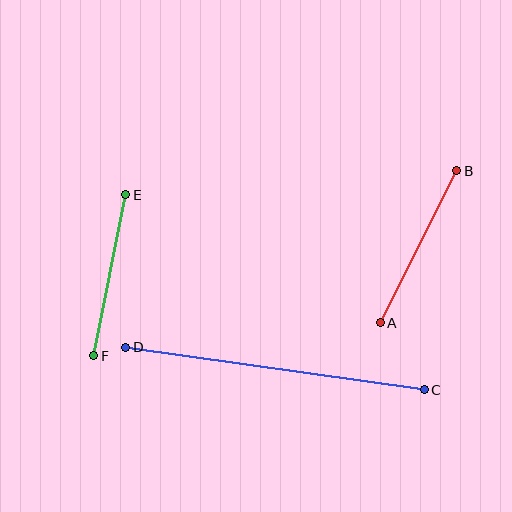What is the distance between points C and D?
The distance is approximately 301 pixels.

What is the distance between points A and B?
The distance is approximately 170 pixels.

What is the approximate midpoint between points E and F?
The midpoint is at approximately (110, 275) pixels.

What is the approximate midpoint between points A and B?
The midpoint is at approximately (419, 247) pixels.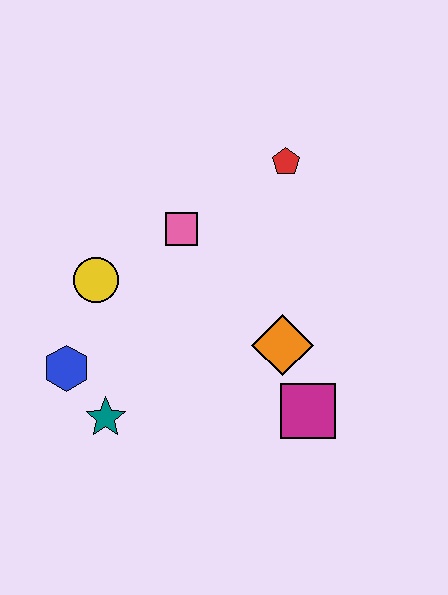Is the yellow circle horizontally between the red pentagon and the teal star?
No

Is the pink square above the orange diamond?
Yes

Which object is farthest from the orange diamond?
The blue hexagon is farthest from the orange diamond.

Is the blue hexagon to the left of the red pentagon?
Yes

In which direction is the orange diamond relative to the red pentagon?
The orange diamond is below the red pentagon.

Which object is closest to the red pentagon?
The pink square is closest to the red pentagon.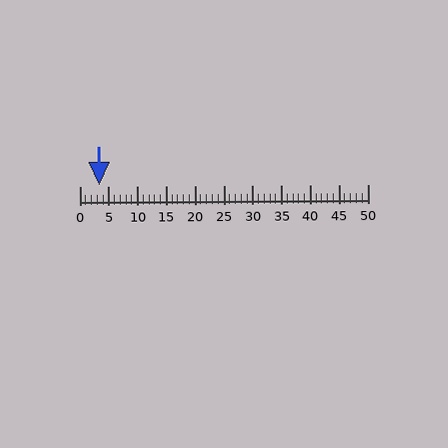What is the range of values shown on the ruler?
The ruler shows values from 0 to 50.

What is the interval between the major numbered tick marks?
The major tick marks are spaced 5 units apart.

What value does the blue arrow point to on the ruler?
The blue arrow points to approximately 3.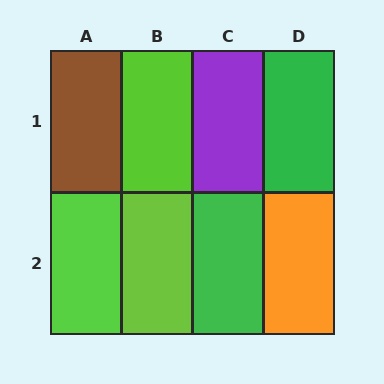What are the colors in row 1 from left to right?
Brown, lime, purple, green.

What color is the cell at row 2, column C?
Green.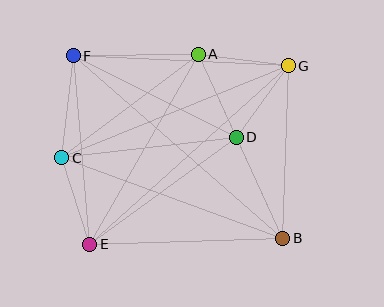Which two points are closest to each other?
Points D and G are closest to each other.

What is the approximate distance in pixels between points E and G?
The distance between E and G is approximately 267 pixels.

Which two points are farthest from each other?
Points B and F are farthest from each other.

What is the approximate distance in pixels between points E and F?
The distance between E and F is approximately 189 pixels.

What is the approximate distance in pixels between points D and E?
The distance between D and E is approximately 182 pixels.